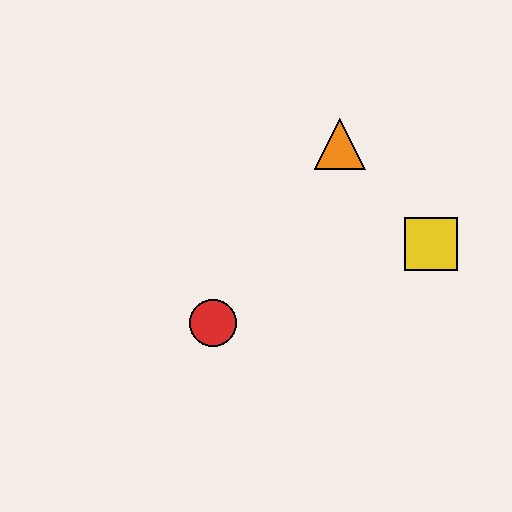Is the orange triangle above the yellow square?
Yes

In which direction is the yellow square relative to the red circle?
The yellow square is to the right of the red circle.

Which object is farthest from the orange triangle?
The red circle is farthest from the orange triangle.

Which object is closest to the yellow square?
The orange triangle is closest to the yellow square.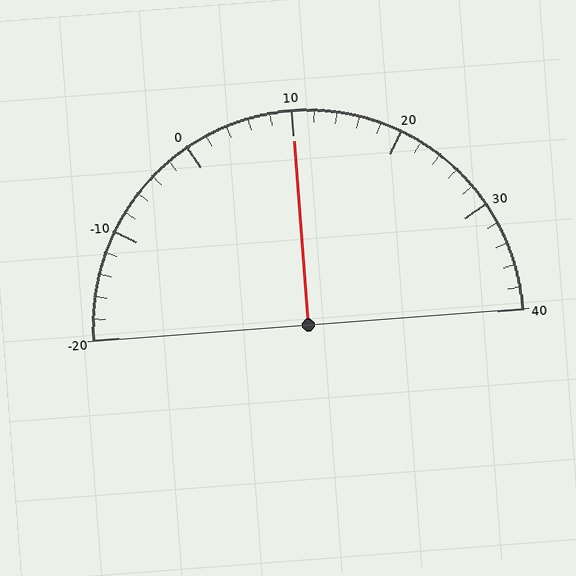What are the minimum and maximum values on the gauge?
The gauge ranges from -20 to 40.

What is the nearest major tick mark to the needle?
The nearest major tick mark is 10.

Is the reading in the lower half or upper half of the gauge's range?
The reading is in the upper half of the range (-20 to 40).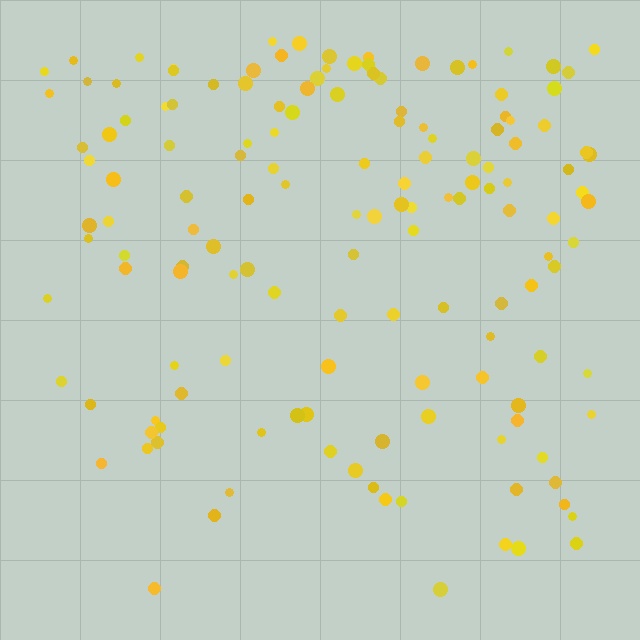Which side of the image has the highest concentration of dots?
The top.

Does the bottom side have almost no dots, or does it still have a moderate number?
Still a moderate number, just noticeably fewer than the top.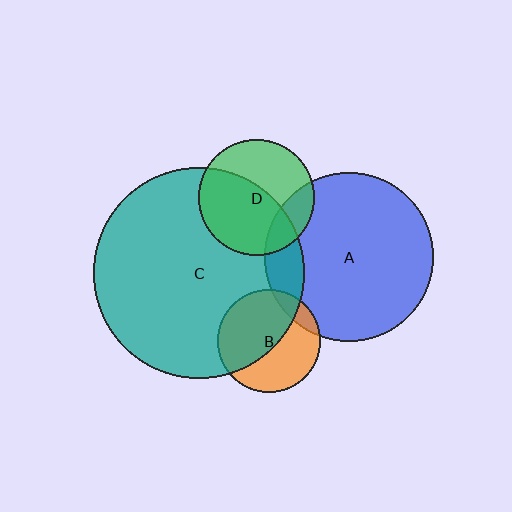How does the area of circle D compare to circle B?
Approximately 1.3 times.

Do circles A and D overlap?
Yes.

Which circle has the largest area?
Circle C (teal).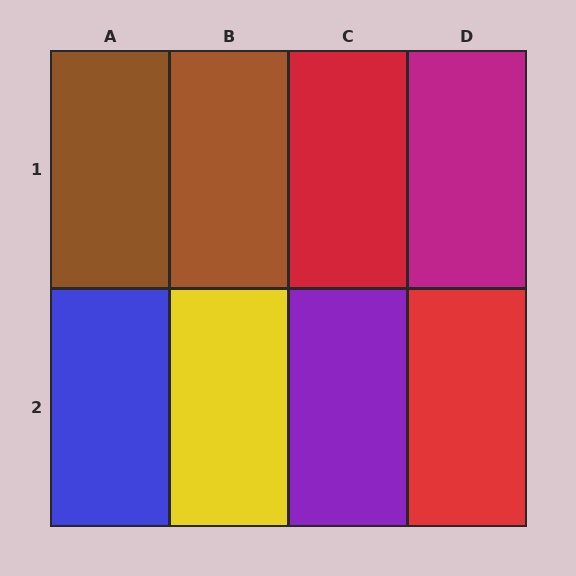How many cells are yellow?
1 cell is yellow.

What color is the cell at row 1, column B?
Brown.